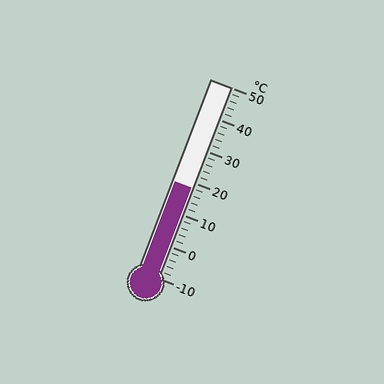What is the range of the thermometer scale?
The thermometer scale ranges from -10°C to 50°C.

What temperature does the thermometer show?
The thermometer shows approximately 18°C.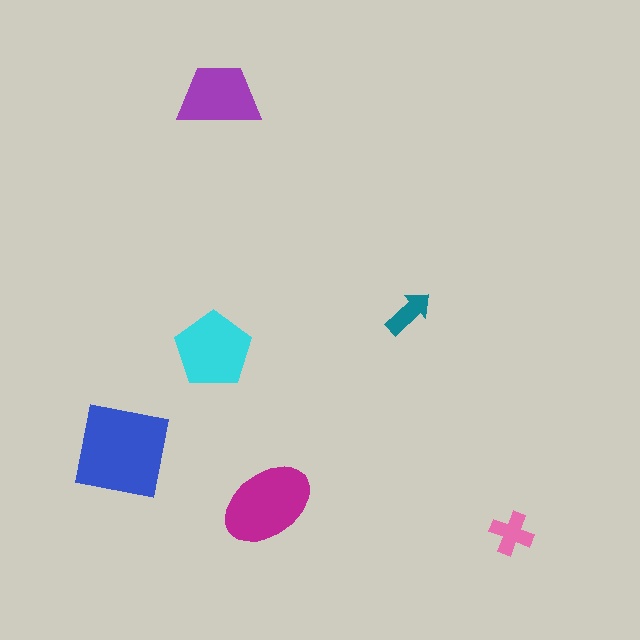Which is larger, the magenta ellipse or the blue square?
The blue square.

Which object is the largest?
The blue square.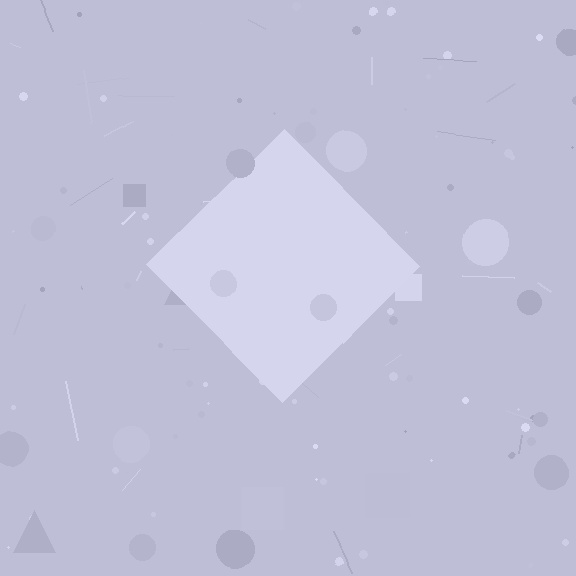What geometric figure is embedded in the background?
A diamond is embedded in the background.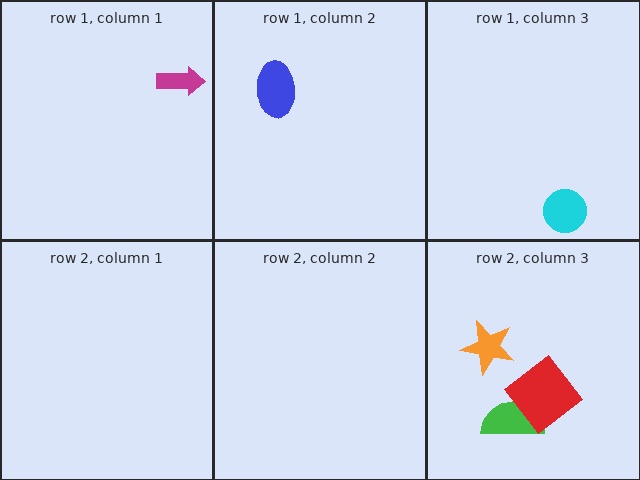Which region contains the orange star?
The row 2, column 3 region.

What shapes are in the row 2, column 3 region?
The green semicircle, the red diamond, the orange star.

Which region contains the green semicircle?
The row 2, column 3 region.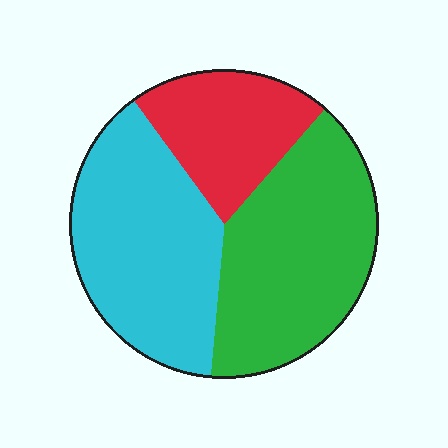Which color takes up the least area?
Red, at roughly 20%.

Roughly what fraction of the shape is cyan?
Cyan covers 39% of the shape.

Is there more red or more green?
Green.